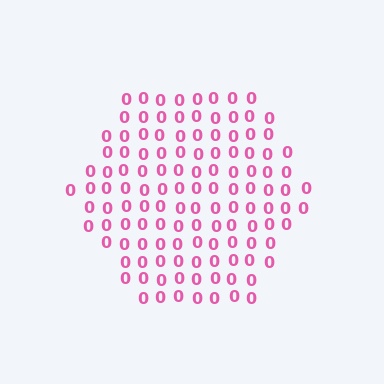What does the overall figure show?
The overall figure shows a hexagon.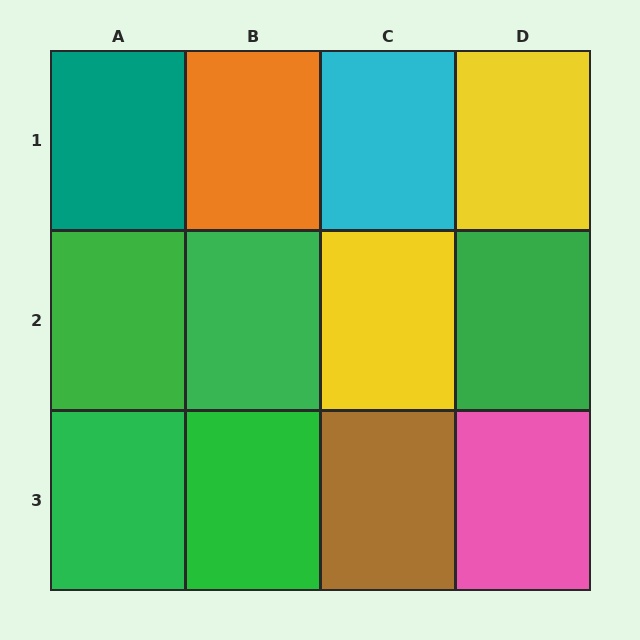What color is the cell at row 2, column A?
Green.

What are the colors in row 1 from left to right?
Teal, orange, cyan, yellow.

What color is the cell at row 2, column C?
Yellow.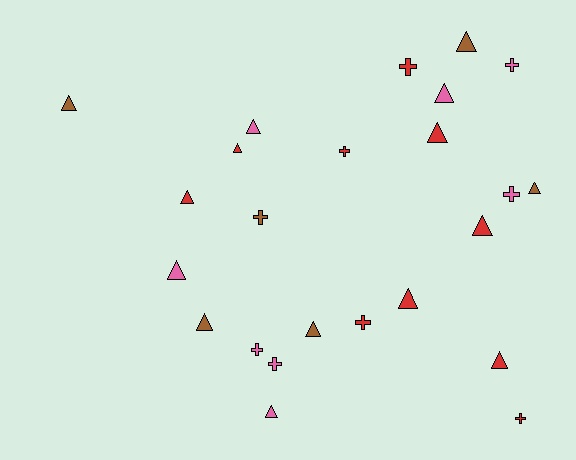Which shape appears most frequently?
Triangle, with 15 objects.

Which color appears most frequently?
Red, with 10 objects.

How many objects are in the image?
There are 24 objects.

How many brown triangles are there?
There are 5 brown triangles.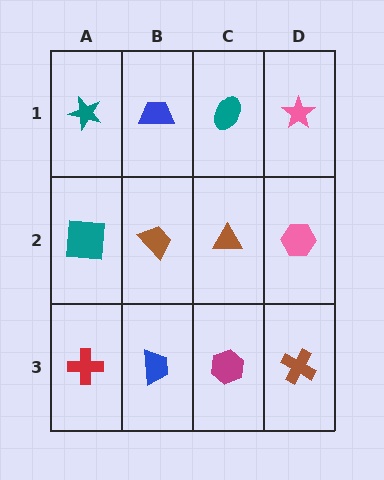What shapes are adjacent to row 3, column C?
A brown triangle (row 2, column C), a blue trapezoid (row 3, column B), a brown cross (row 3, column D).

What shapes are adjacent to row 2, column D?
A pink star (row 1, column D), a brown cross (row 3, column D), a brown triangle (row 2, column C).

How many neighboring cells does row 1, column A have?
2.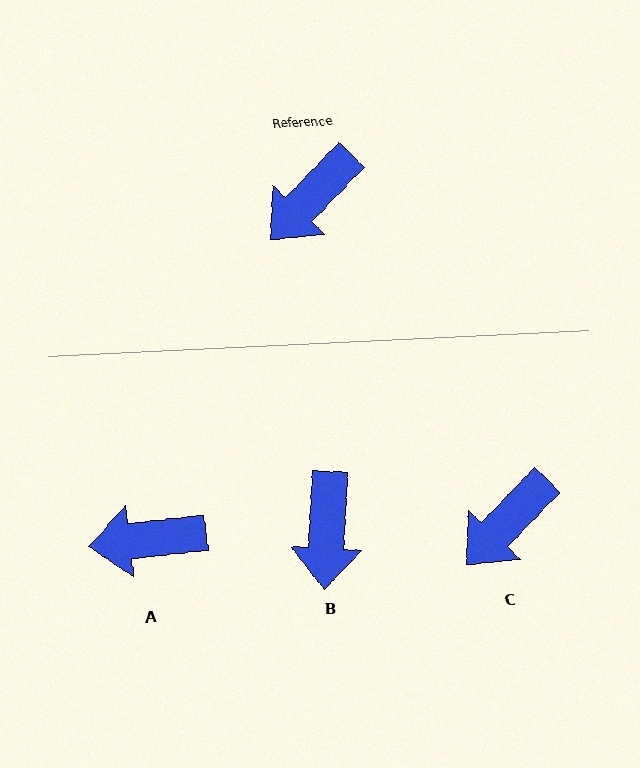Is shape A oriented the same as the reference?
No, it is off by about 39 degrees.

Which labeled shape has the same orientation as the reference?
C.